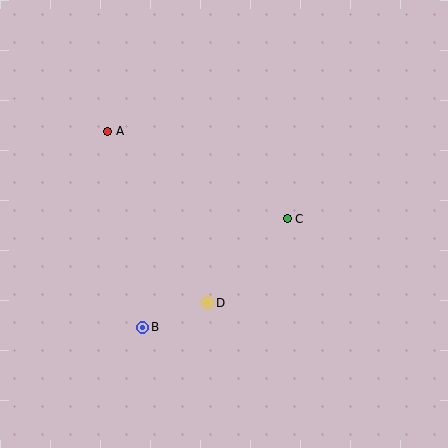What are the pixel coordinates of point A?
Point A is at (108, 131).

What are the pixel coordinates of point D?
Point D is at (208, 303).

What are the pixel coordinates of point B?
Point B is at (143, 327).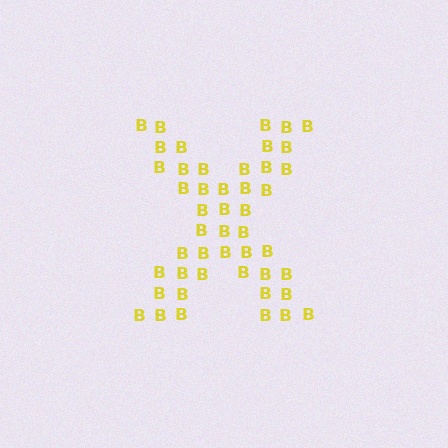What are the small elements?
The small elements are letter B's.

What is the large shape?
The large shape is the letter X.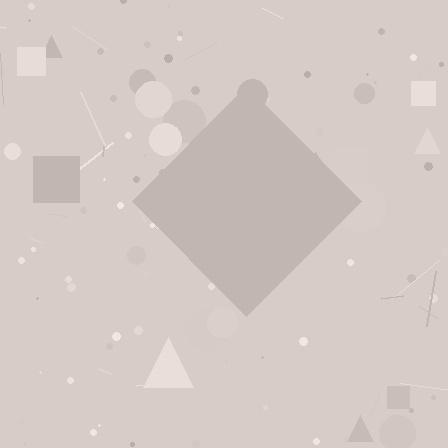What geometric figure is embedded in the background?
A diamond is embedded in the background.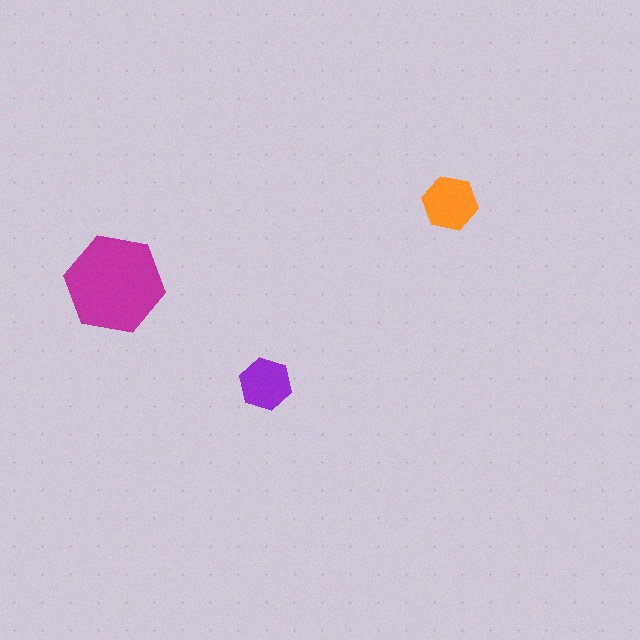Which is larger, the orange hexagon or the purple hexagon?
The orange one.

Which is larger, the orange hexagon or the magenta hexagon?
The magenta one.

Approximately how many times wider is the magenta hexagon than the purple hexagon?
About 2 times wider.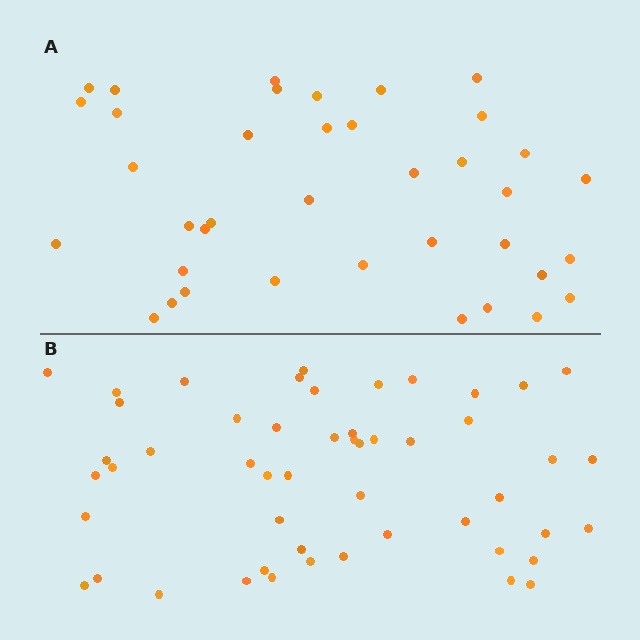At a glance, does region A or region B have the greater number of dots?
Region B (the bottom region) has more dots.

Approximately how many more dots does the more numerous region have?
Region B has approximately 15 more dots than region A.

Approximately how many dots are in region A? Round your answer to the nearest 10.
About 40 dots. (The exact count is 38, which rounds to 40.)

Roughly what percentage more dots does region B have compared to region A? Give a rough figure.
About 35% more.